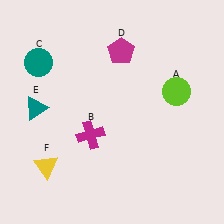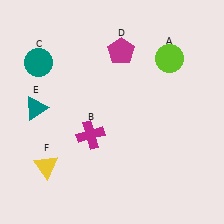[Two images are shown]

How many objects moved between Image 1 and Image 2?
1 object moved between the two images.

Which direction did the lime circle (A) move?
The lime circle (A) moved up.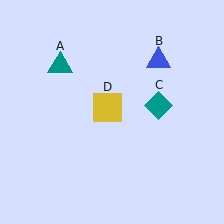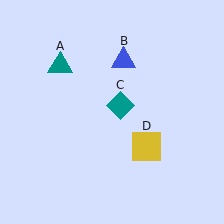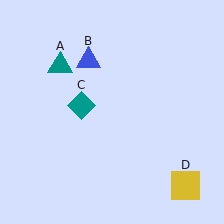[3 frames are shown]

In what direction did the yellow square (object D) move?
The yellow square (object D) moved down and to the right.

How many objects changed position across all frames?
3 objects changed position: blue triangle (object B), teal diamond (object C), yellow square (object D).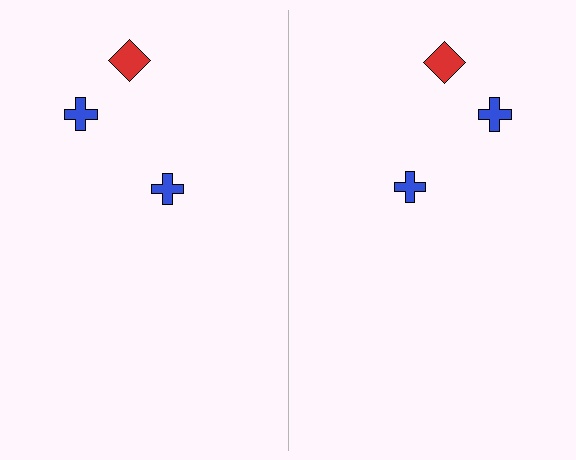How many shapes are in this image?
There are 6 shapes in this image.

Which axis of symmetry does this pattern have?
The pattern has a vertical axis of symmetry running through the center of the image.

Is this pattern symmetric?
Yes, this pattern has bilateral (reflection) symmetry.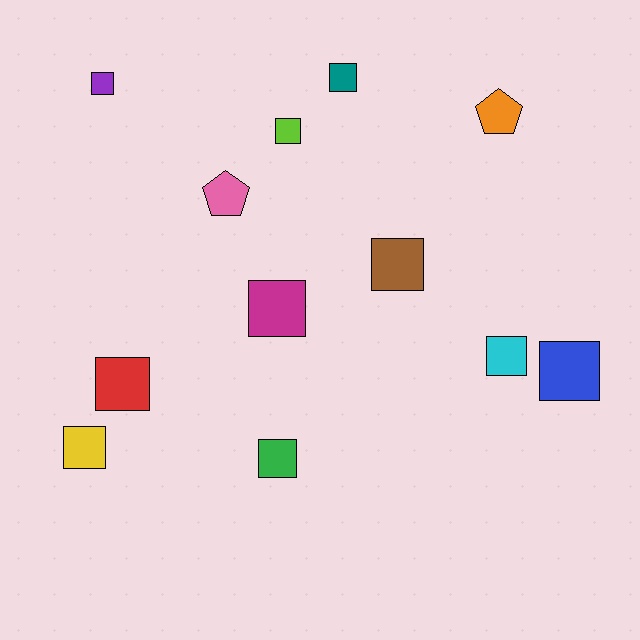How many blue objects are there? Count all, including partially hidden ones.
There is 1 blue object.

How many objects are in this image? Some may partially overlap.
There are 12 objects.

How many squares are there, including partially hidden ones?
There are 10 squares.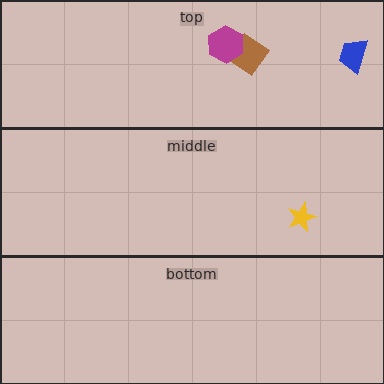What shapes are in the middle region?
The yellow star.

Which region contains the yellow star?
The middle region.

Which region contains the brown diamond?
The top region.